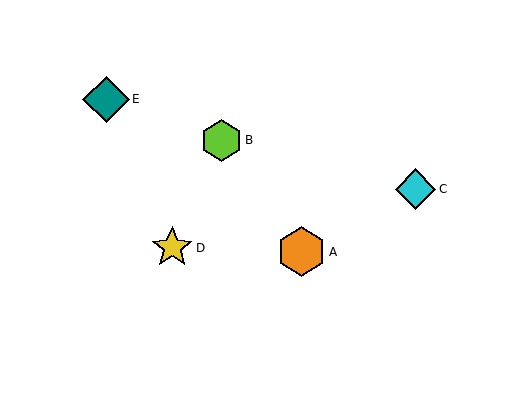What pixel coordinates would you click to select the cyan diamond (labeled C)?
Click at (416, 189) to select the cyan diamond C.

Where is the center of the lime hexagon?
The center of the lime hexagon is at (221, 140).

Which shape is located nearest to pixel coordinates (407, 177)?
The cyan diamond (labeled C) at (416, 189) is nearest to that location.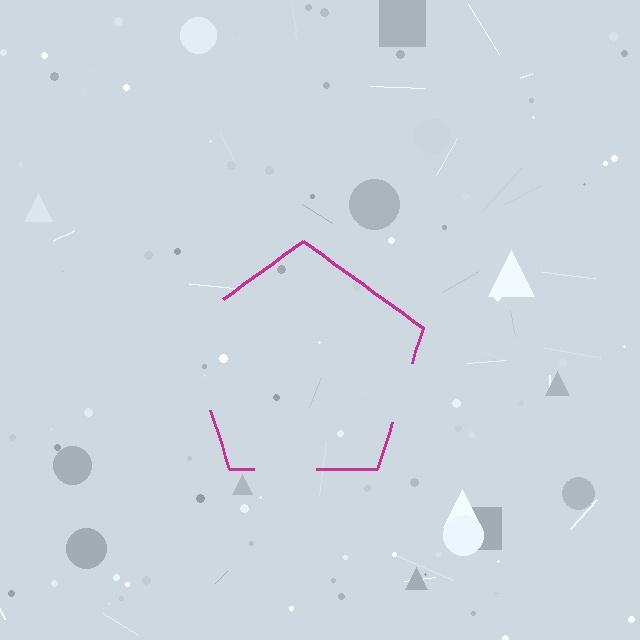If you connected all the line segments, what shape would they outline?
They would outline a pentagon.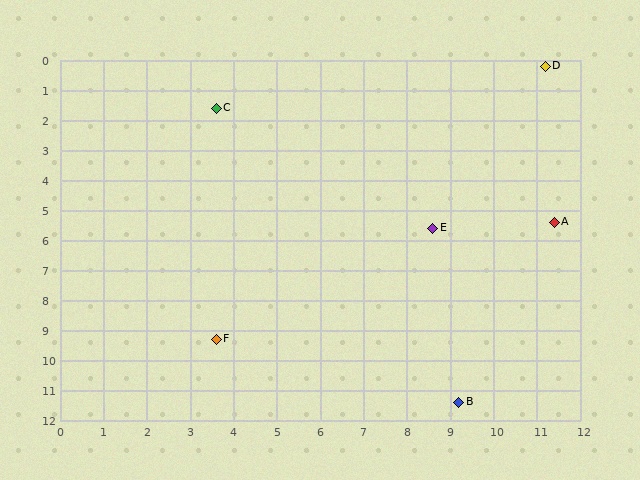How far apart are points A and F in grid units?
Points A and F are about 8.7 grid units apart.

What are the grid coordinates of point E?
Point E is at approximately (8.6, 5.6).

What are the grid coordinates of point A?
Point A is at approximately (11.4, 5.4).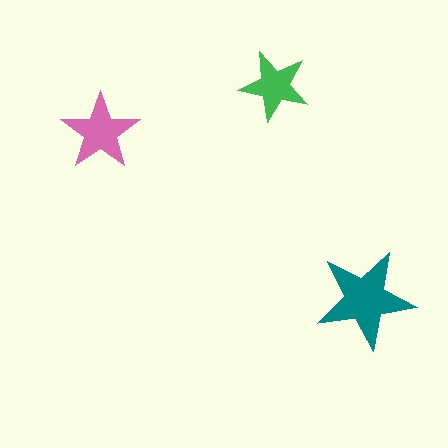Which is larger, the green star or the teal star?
The teal one.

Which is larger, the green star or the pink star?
The pink one.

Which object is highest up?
The green star is topmost.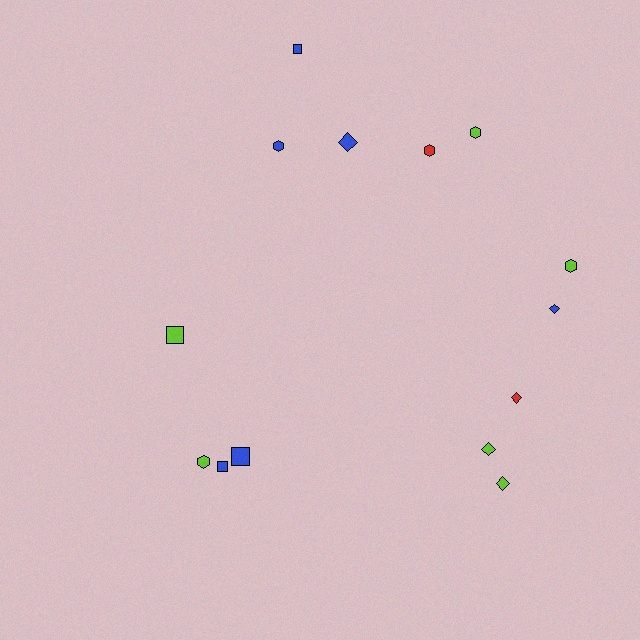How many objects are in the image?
There are 14 objects.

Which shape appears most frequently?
Hexagon, with 5 objects.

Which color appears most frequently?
Blue, with 6 objects.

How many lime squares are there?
There is 1 lime square.